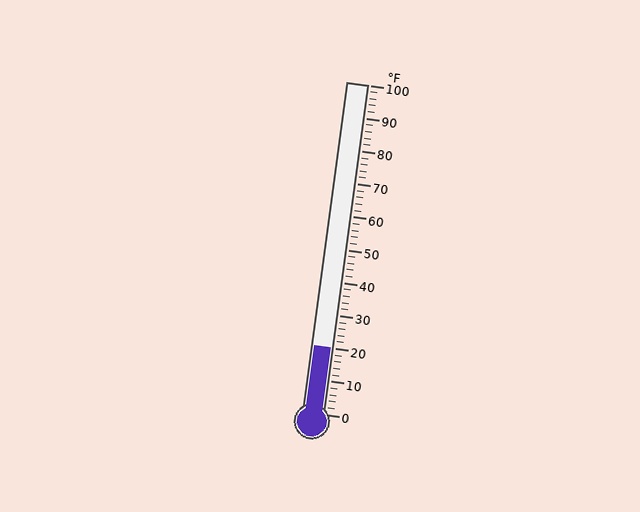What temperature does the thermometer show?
The thermometer shows approximately 20°F.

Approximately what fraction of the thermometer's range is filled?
The thermometer is filled to approximately 20% of its range.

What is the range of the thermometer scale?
The thermometer scale ranges from 0°F to 100°F.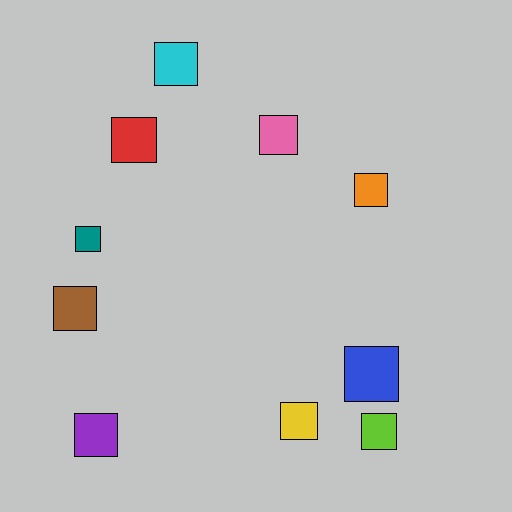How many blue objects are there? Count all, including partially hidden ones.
There is 1 blue object.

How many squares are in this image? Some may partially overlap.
There are 10 squares.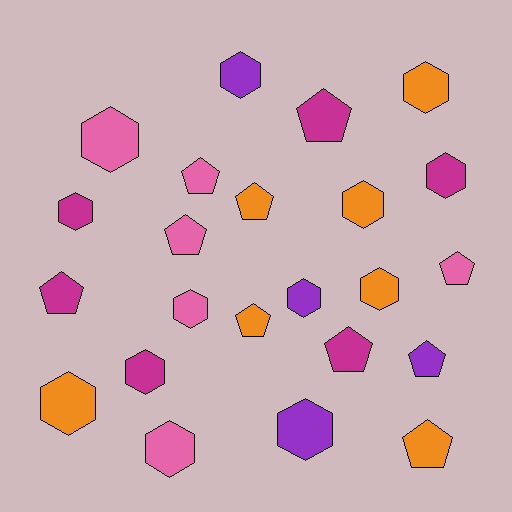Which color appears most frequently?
Orange, with 7 objects.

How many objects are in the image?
There are 23 objects.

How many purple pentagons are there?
There is 1 purple pentagon.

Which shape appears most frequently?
Hexagon, with 13 objects.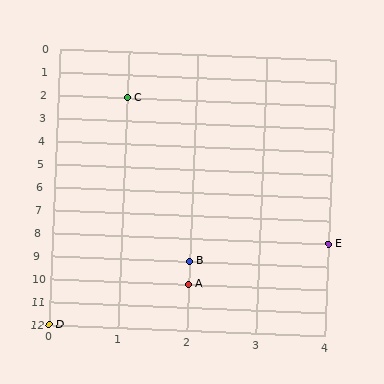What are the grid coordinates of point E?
Point E is at grid coordinates (4, 8).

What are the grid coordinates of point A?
Point A is at grid coordinates (2, 10).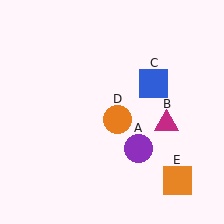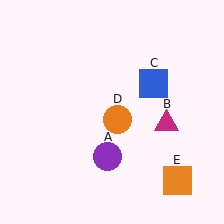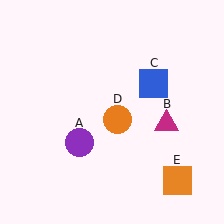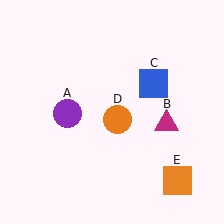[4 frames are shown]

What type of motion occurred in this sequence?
The purple circle (object A) rotated clockwise around the center of the scene.